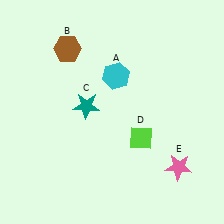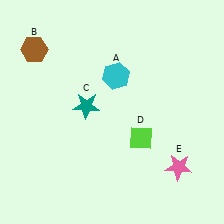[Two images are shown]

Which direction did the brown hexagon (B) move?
The brown hexagon (B) moved left.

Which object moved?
The brown hexagon (B) moved left.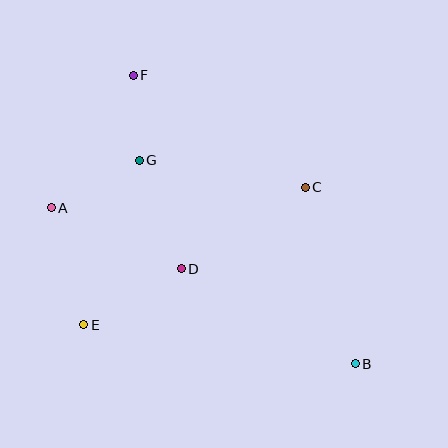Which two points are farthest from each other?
Points B and F are farthest from each other.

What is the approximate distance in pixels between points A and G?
The distance between A and G is approximately 100 pixels.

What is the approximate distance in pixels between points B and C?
The distance between B and C is approximately 183 pixels.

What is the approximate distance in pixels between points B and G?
The distance between B and G is approximately 297 pixels.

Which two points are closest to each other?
Points F and G are closest to each other.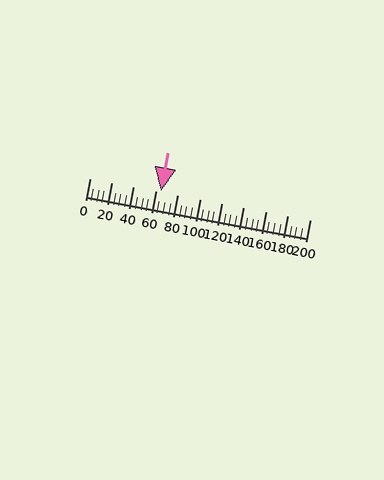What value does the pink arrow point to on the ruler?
The pink arrow points to approximately 65.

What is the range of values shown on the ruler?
The ruler shows values from 0 to 200.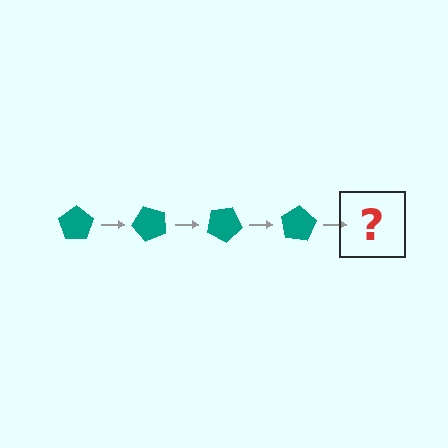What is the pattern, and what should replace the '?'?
The pattern is that the pentagon rotates 50 degrees each step. The '?' should be a teal pentagon rotated 200 degrees.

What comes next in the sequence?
The next element should be a teal pentagon rotated 200 degrees.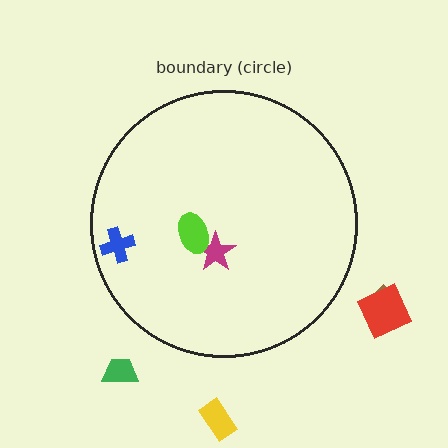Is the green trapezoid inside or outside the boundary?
Outside.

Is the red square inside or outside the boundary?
Outside.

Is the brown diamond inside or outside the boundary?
Outside.